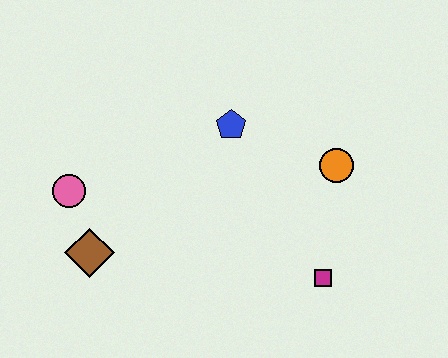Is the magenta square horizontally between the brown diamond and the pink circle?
No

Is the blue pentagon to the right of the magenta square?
No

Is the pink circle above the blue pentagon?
No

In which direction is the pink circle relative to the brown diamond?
The pink circle is above the brown diamond.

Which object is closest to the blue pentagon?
The orange circle is closest to the blue pentagon.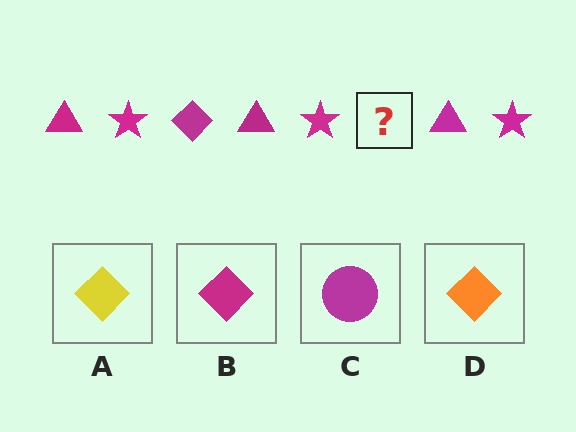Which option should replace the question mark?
Option B.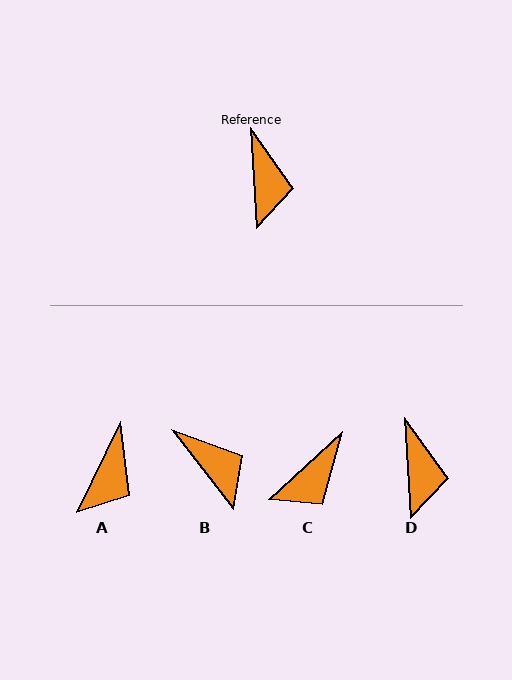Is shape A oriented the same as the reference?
No, it is off by about 29 degrees.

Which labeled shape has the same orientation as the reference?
D.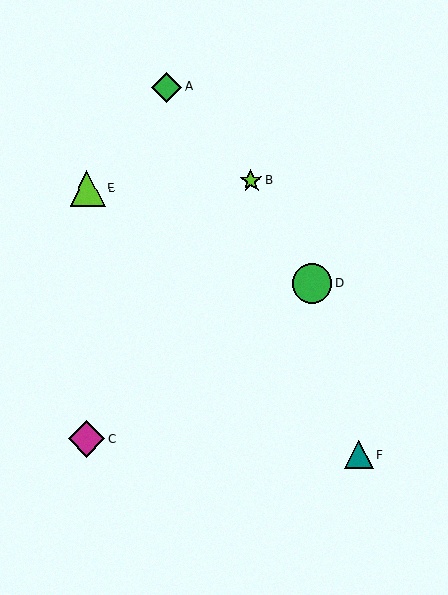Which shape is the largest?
The green circle (labeled D) is the largest.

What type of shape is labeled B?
Shape B is a lime star.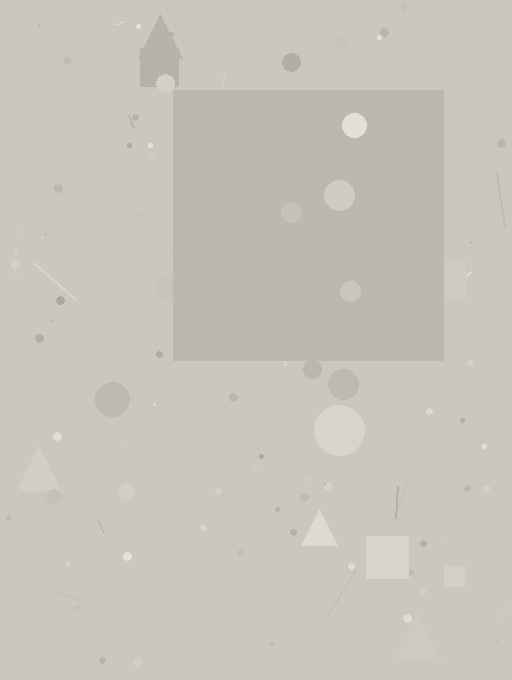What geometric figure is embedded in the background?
A square is embedded in the background.